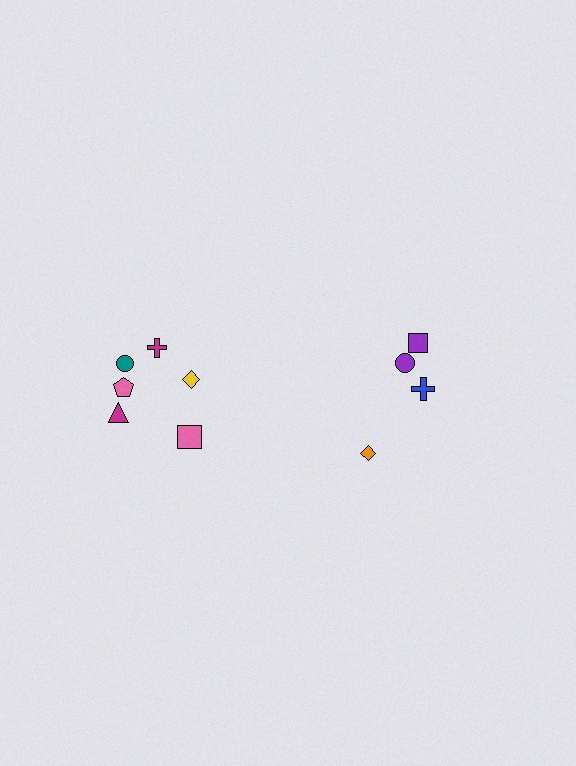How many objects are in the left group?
There are 6 objects.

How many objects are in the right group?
There are 4 objects.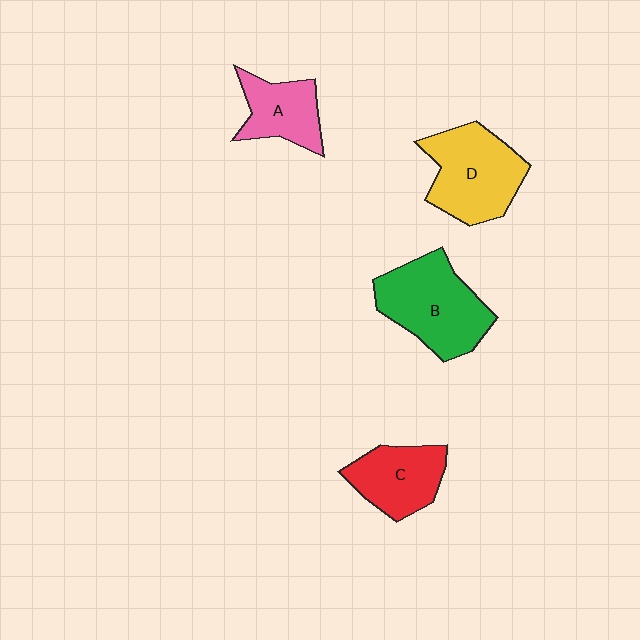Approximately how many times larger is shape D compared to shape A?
Approximately 1.5 times.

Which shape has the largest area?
Shape B (green).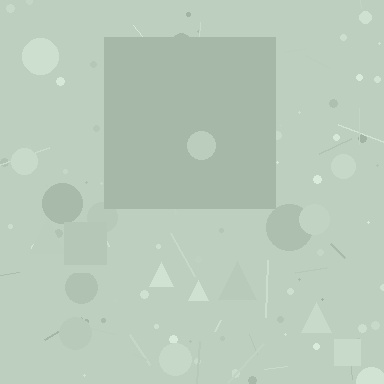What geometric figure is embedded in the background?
A square is embedded in the background.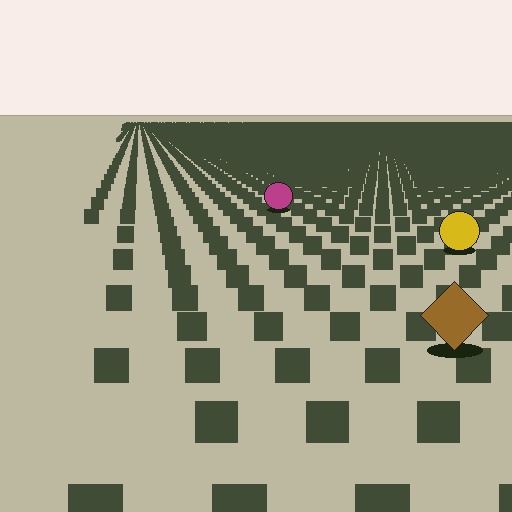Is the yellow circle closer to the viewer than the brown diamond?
No. The brown diamond is closer — you can tell from the texture gradient: the ground texture is coarser near it.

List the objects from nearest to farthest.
From nearest to farthest: the brown diamond, the yellow circle, the magenta circle.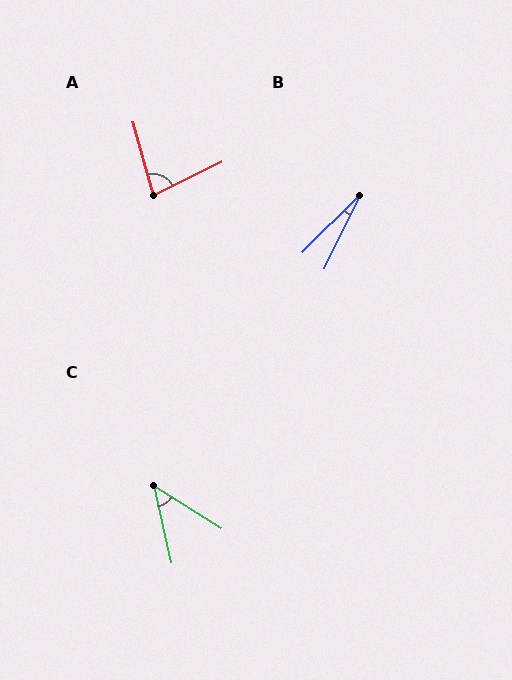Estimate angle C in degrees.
Approximately 45 degrees.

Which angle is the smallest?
B, at approximately 19 degrees.